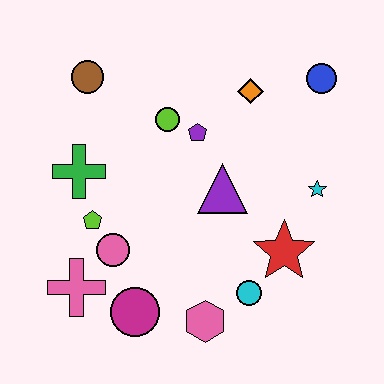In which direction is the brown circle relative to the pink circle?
The brown circle is above the pink circle.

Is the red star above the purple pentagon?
No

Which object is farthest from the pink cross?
The blue circle is farthest from the pink cross.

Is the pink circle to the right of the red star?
No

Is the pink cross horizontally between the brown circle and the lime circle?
No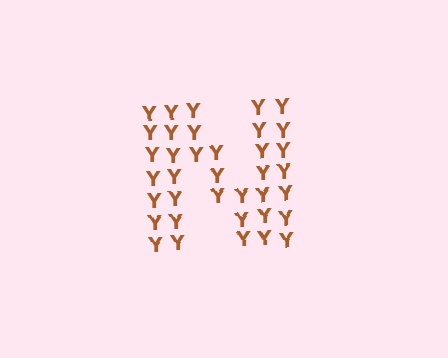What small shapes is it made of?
It is made of small letter Y's.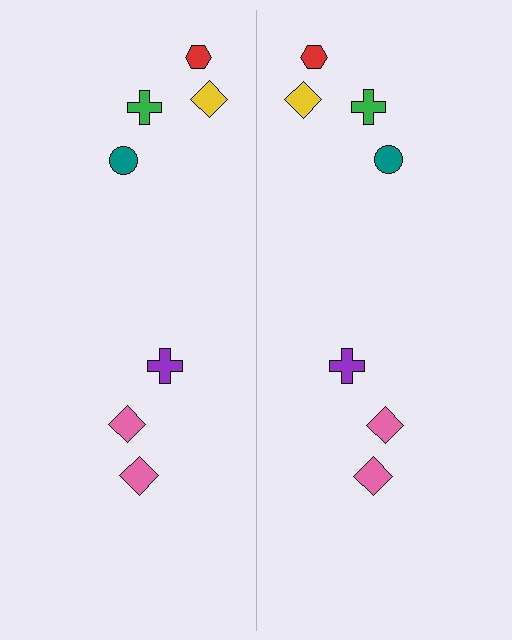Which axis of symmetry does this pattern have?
The pattern has a vertical axis of symmetry running through the center of the image.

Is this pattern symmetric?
Yes, this pattern has bilateral (reflection) symmetry.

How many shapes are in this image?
There are 14 shapes in this image.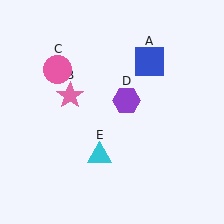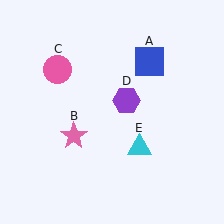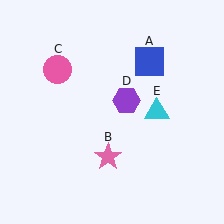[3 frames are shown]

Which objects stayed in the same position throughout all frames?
Blue square (object A) and pink circle (object C) and purple hexagon (object D) remained stationary.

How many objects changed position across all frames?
2 objects changed position: pink star (object B), cyan triangle (object E).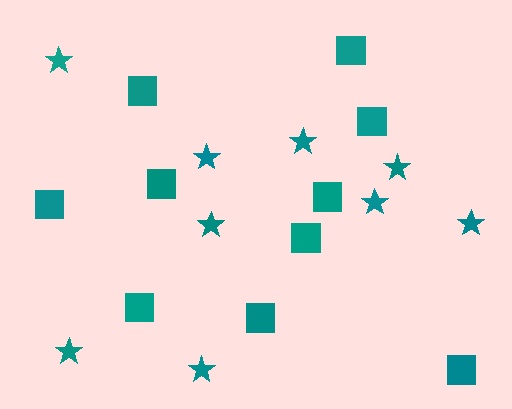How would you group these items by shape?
There are 2 groups: one group of stars (9) and one group of squares (10).